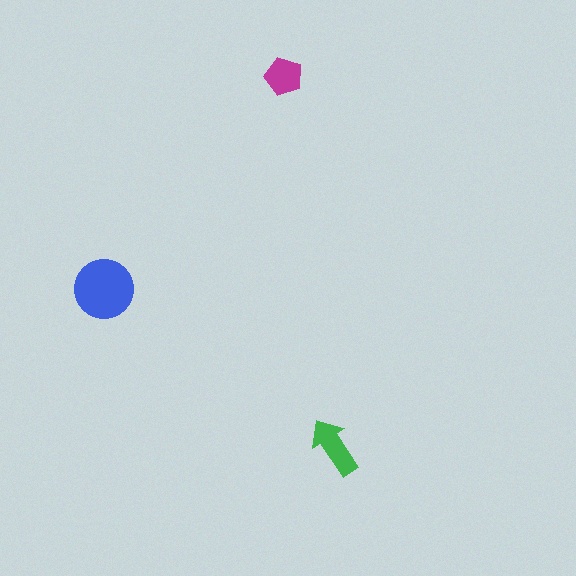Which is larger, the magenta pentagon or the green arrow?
The green arrow.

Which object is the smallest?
The magenta pentagon.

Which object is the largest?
The blue circle.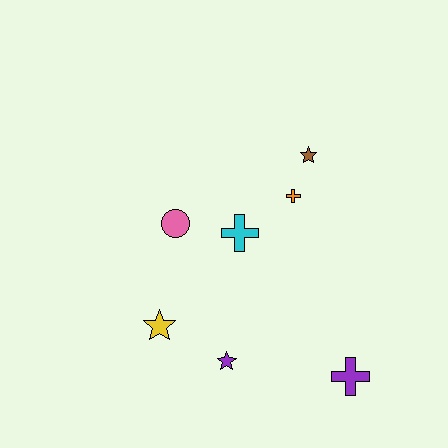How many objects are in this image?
There are 7 objects.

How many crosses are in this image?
There are 3 crosses.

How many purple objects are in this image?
There are 2 purple objects.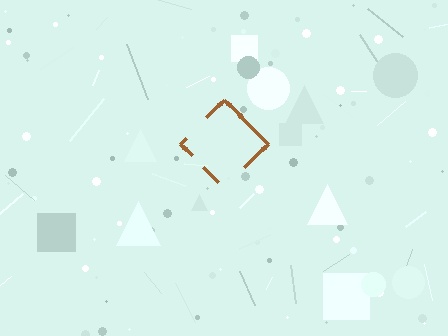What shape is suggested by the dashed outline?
The dashed outline suggests a diamond.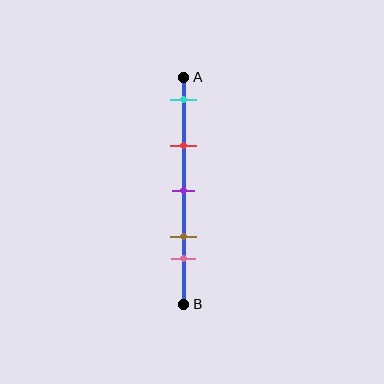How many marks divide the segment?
There are 5 marks dividing the segment.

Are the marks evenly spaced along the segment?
No, the marks are not evenly spaced.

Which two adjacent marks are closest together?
The brown and pink marks are the closest adjacent pair.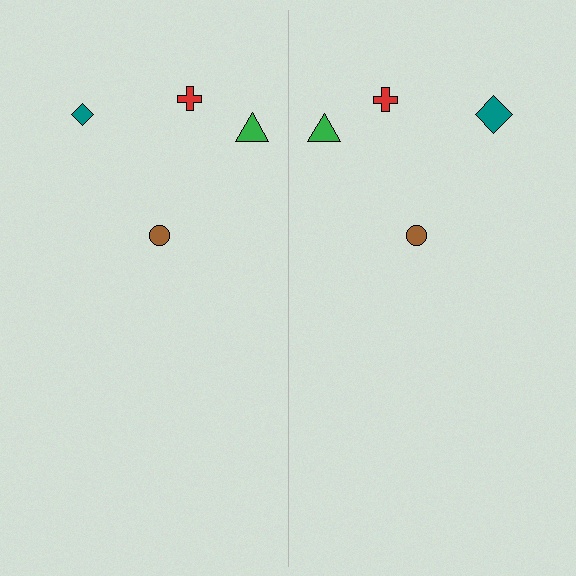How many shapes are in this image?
There are 8 shapes in this image.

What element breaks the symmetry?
The teal diamond on the right side has a different size than its mirror counterpart.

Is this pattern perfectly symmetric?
No, the pattern is not perfectly symmetric. The teal diamond on the right side has a different size than its mirror counterpart.